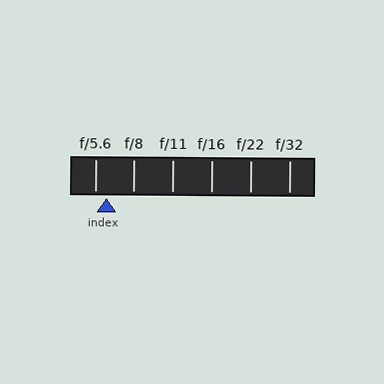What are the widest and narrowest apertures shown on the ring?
The widest aperture shown is f/5.6 and the narrowest is f/32.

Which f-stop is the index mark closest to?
The index mark is closest to f/5.6.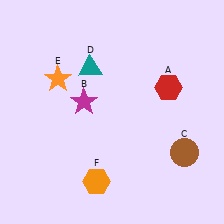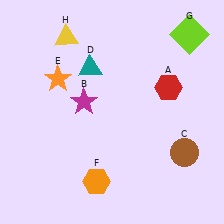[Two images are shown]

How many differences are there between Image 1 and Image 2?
There are 2 differences between the two images.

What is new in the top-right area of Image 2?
A lime square (G) was added in the top-right area of Image 2.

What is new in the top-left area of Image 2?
A yellow triangle (H) was added in the top-left area of Image 2.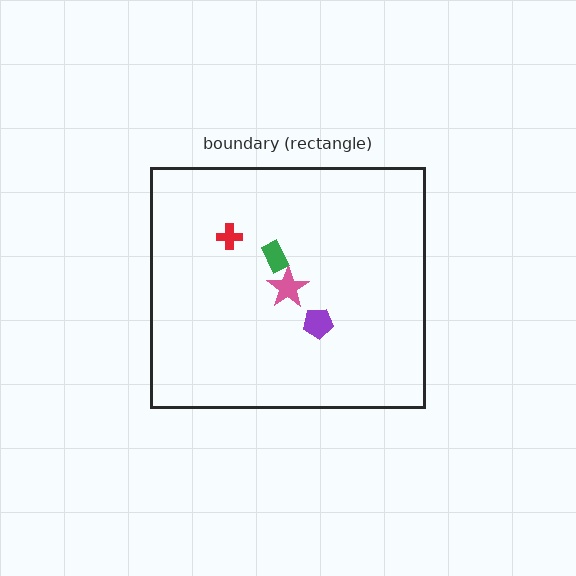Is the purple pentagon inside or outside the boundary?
Inside.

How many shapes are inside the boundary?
4 inside, 0 outside.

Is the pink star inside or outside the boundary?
Inside.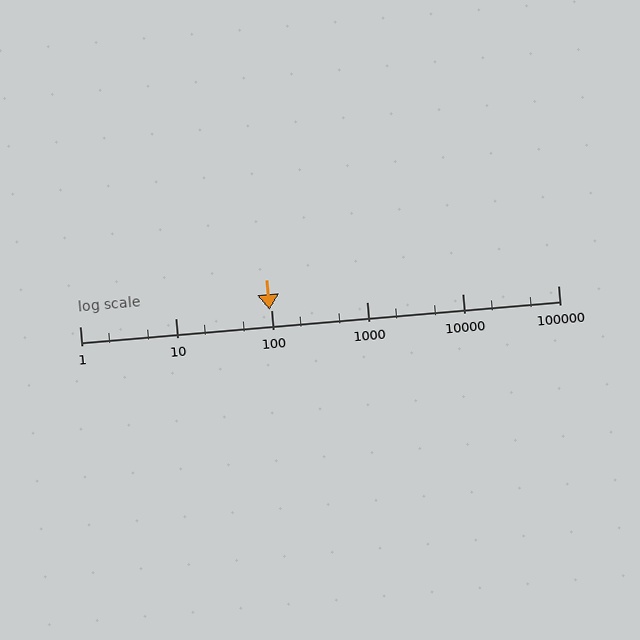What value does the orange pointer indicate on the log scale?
The pointer indicates approximately 97.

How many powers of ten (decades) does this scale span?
The scale spans 5 decades, from 1 to 100000.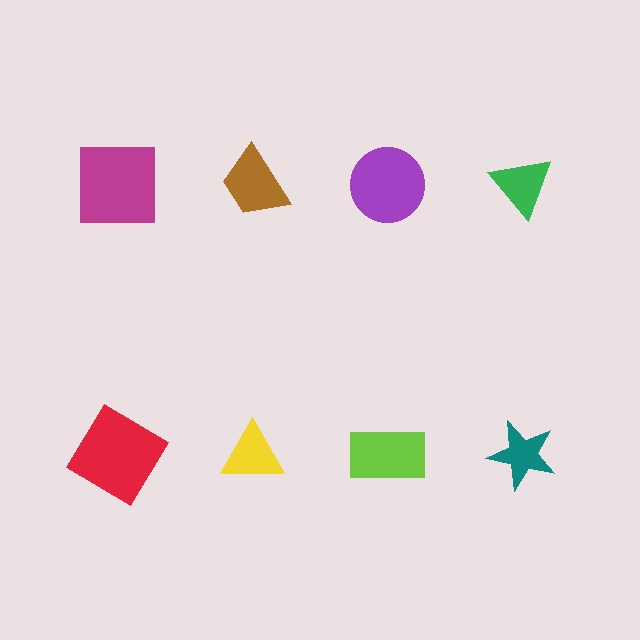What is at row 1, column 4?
A green triangle.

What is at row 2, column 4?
A teal star.